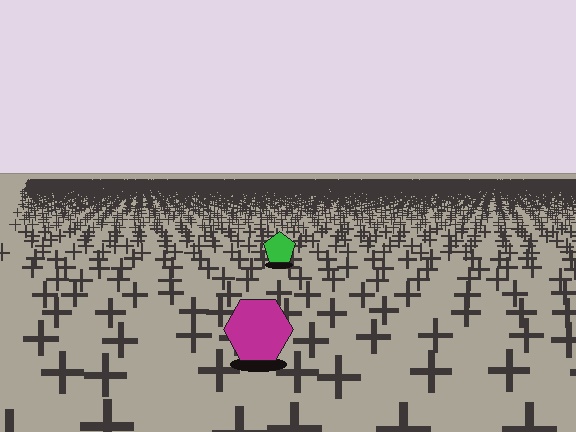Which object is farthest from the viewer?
The green pentagon is farthest from the viewer. It appears smaller and the ground texture around it is denser.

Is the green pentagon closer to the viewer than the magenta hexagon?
No. The magenta hexagon is closer — you can tell from the texture gradient: the ground texture is coarser near it.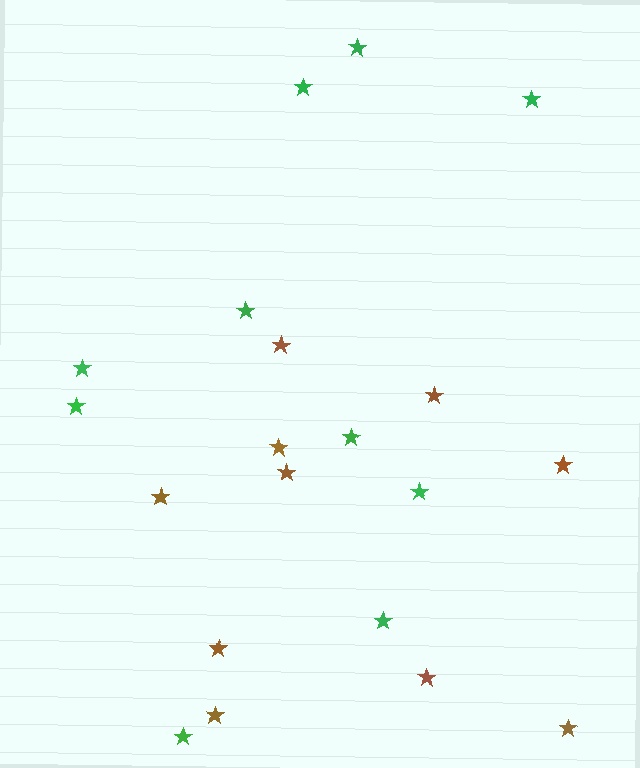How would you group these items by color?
There are 2 groups: one group of green stars (10) and one group of brown stars (10).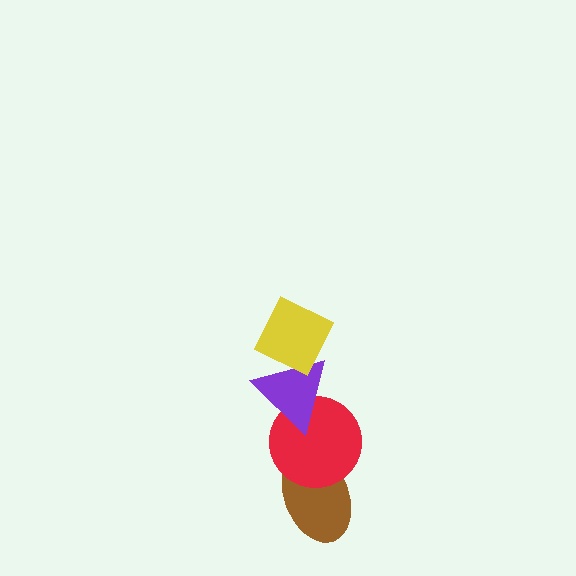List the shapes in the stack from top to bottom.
From top to bottom: the yellow diamond, the purple triangle, the red circle, the brown ellipse.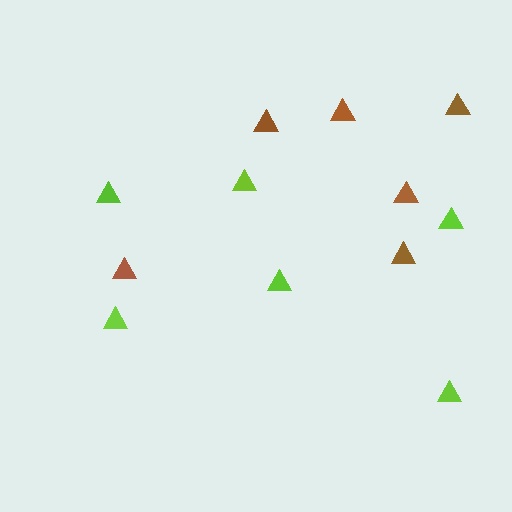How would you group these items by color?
There are 2 groups: one group of lime triangles (6) and one group of brown triangles (6).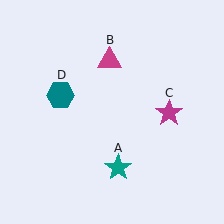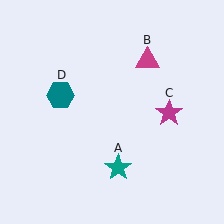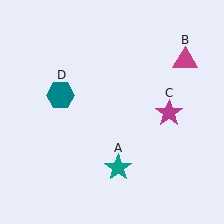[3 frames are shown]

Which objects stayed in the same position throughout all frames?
Teal star (object A) and magenta star (object C) and teal hexagon (object D) remained stationary.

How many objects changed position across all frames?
1 object changed position: magenta triangle (object B).